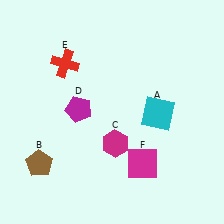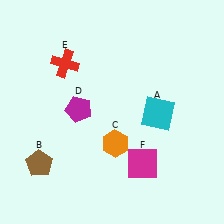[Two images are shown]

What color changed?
The hexagon (C) changed from magenta in Image 1 to orange in Image 2.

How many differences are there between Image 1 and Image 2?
There is 1 difference between the two images.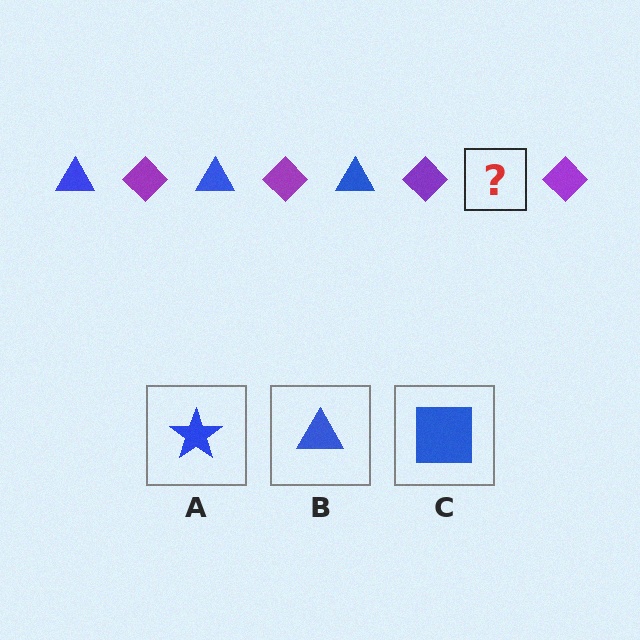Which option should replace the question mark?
Option B.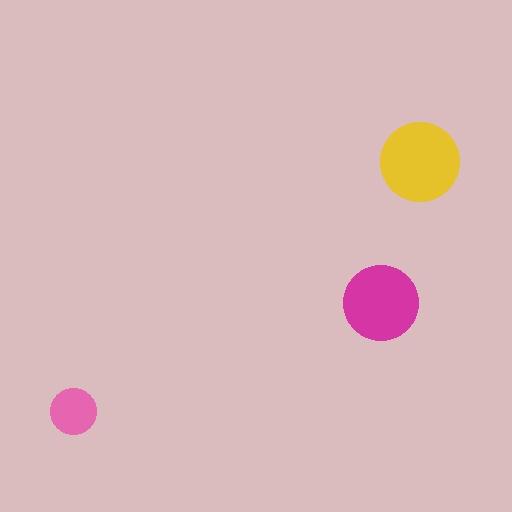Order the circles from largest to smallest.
the yellow one, the magenta one, the pink one.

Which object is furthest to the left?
The pink circle is leftmost.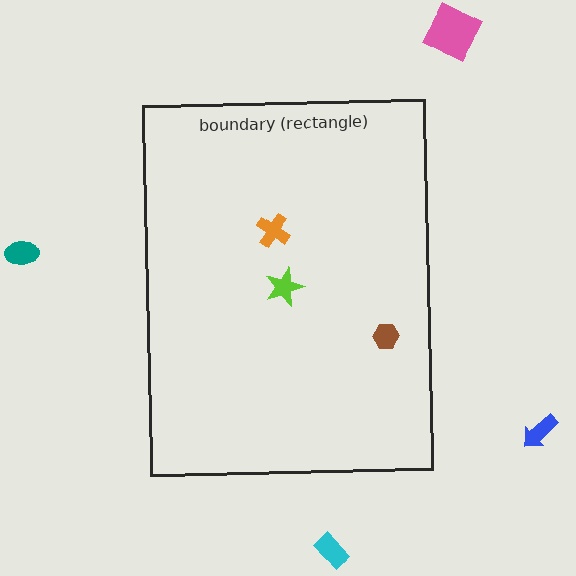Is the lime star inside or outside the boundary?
Inside.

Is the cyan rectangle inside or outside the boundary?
Outside.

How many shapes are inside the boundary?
3 inside, 4 outside.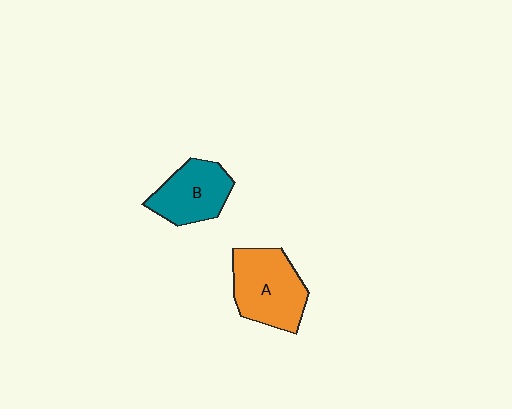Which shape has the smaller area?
Shape B (teal).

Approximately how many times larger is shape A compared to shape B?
Approximately 1.3 times.